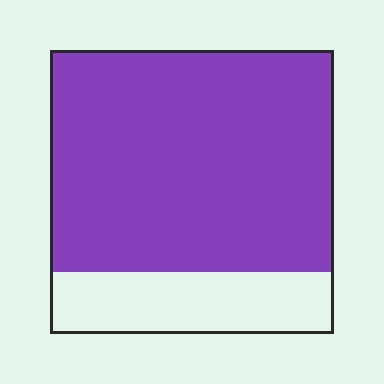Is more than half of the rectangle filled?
Yes.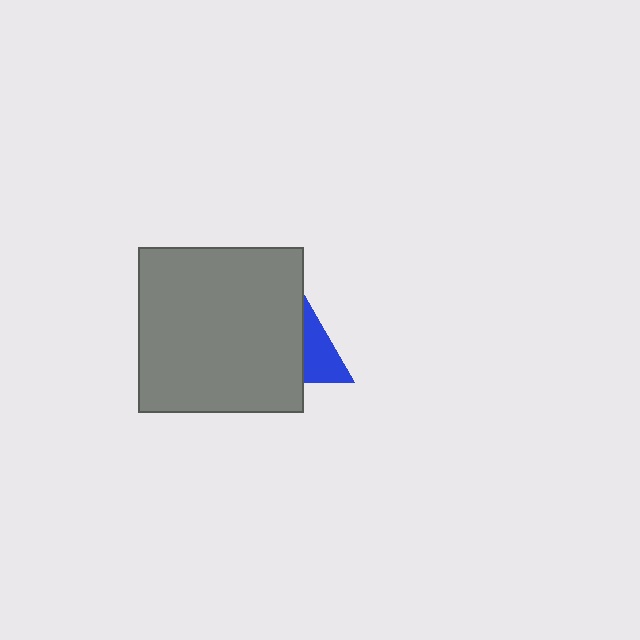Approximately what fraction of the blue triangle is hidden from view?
Roughly 65% of the blue triangle is hidden behind the gray square.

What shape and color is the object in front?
The object in front is a gray square.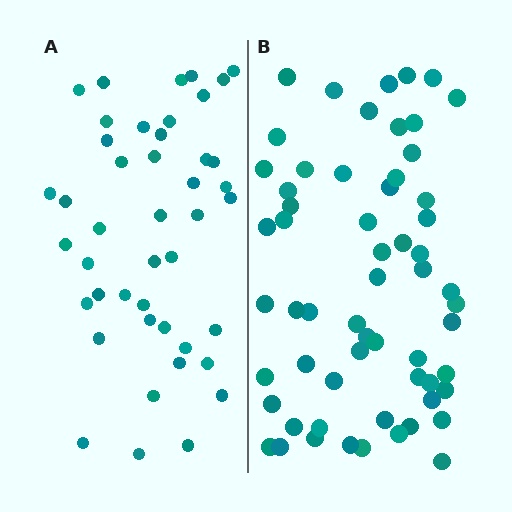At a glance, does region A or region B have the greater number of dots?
Region B (the right region) has more dots.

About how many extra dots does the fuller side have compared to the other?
Region B has approximately 15 more dots than region A.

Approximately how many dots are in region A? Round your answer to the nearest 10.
About 40 dots. (The exact count is 44, which rounds to 40.)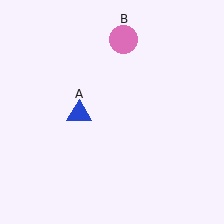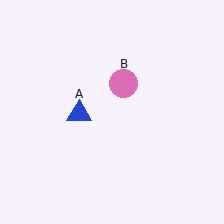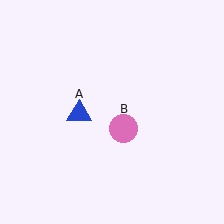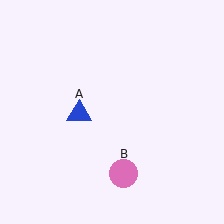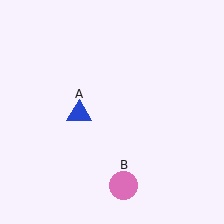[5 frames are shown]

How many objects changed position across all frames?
1 object changed position: pink circle (object B).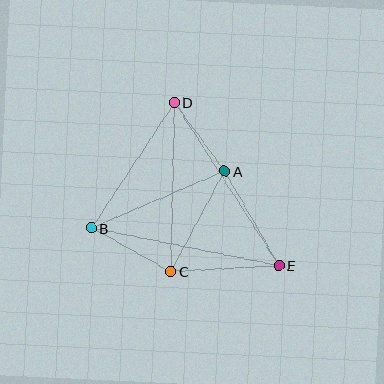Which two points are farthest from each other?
Points D and E are farthest from each other.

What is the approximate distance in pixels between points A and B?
The distance between A and B is approximately 145 pixels.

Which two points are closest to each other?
Points A and D are closest to each other.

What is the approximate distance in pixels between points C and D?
The distance between C and D is approximately 169 pixels.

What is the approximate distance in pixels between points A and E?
The distance between A and E is approximately 108 pixels.